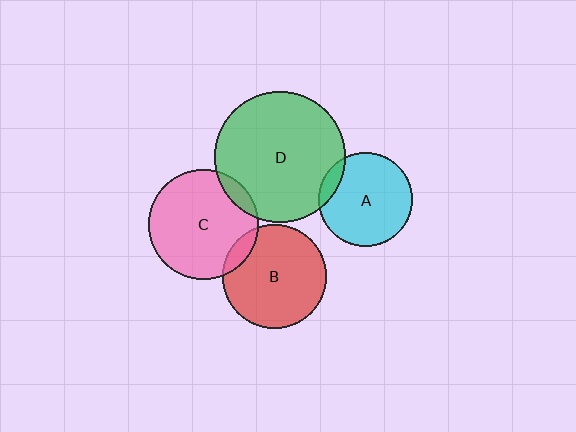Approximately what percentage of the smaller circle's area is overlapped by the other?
Approximately 10%.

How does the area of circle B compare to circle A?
Approximately 1.2 times.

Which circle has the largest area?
Circle D (green).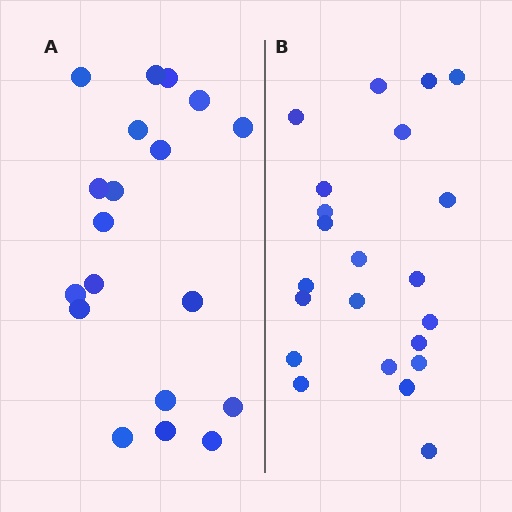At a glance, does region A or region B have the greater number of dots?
Region B (the right region) has more dots.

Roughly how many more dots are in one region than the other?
Region B has just a few more — roughly 2 or 3 more dots than region A.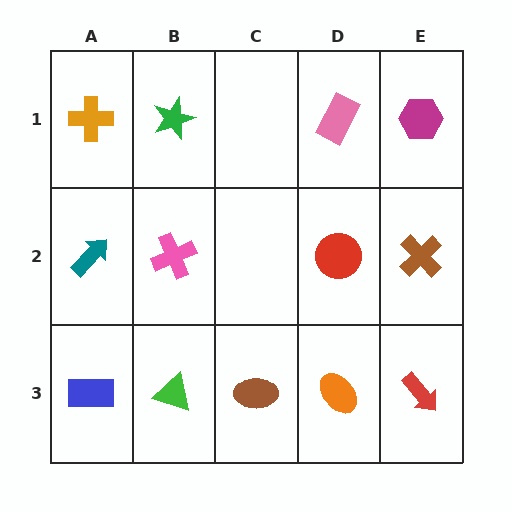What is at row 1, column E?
A magenta hexagon.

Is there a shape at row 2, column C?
No, that cell is empty.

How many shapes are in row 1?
4 shapes.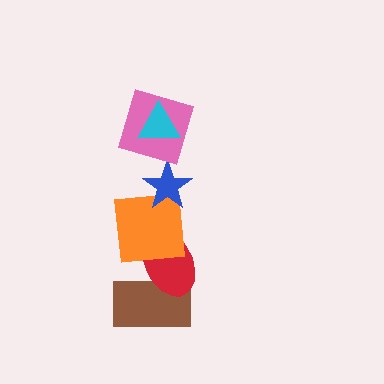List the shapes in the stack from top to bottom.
From top to bottom: the cyan triangle, the pink square, the blue star, the orange square, the red ellipse, the brown rectangle.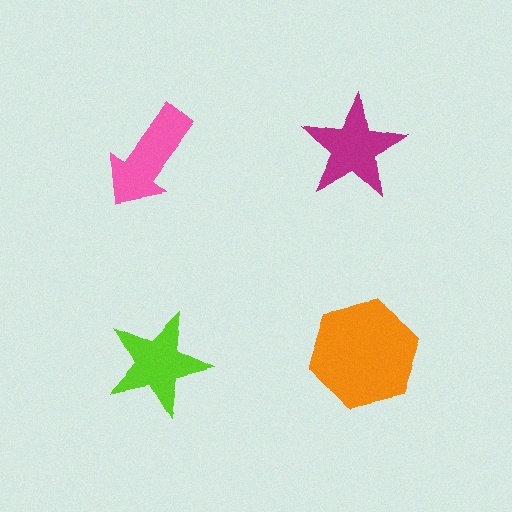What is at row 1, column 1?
A pink arrow.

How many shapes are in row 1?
2 shapes.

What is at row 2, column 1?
A lime star.